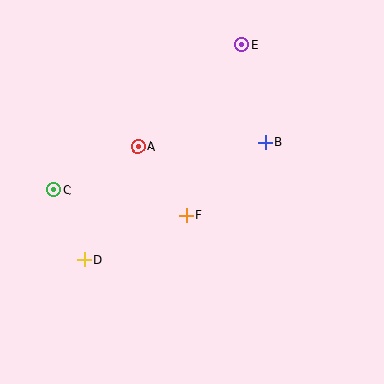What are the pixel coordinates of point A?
Point A is at (138, 146).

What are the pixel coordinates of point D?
Point D is at (84, 260).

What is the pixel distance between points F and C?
The distance between F and C is 135 pixels.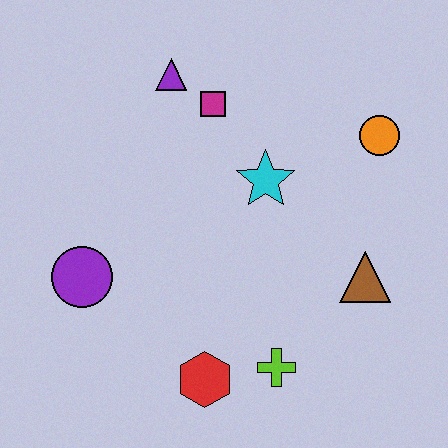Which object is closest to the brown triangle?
The lime cross is closest to the brown triangle.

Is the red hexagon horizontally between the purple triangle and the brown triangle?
Yes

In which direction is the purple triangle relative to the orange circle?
The purple triangle is to the left of the orange circle.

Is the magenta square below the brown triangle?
No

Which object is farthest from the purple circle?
The orange circle is farthest from the purple circle.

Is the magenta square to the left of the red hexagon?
No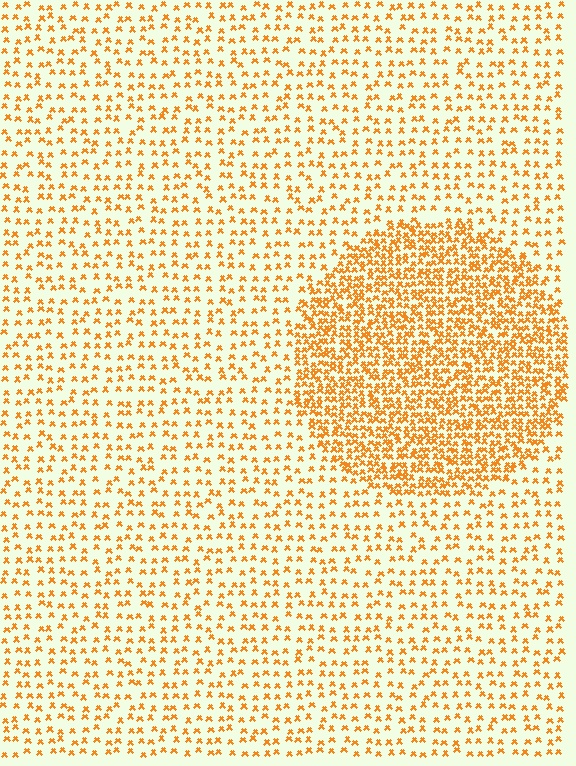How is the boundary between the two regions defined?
The boundary is defined by a change in element density (approximately 2.5x ratio). All elements are the same color, size, and shape.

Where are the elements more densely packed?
The elements are more densely packed inside the circle boundary.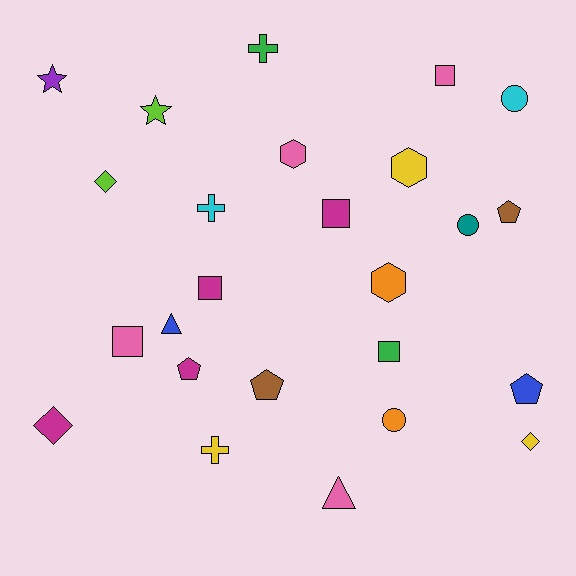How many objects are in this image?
There are 25 objects.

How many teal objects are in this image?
There is 1 teal object.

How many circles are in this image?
There are 3 circles.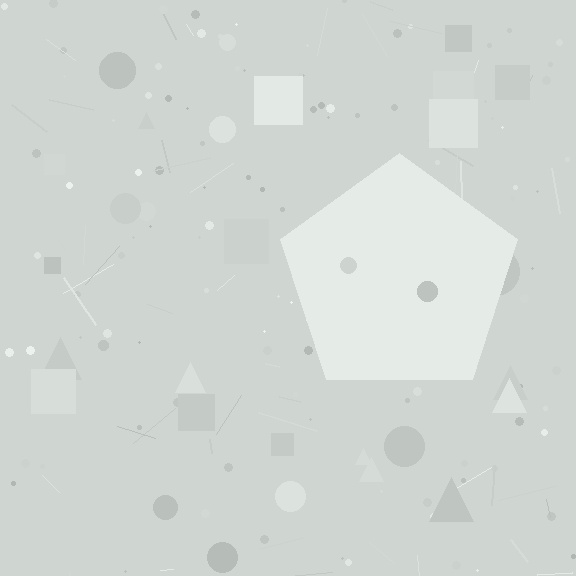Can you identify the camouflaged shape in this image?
The camouflaged shape is a pentagon.